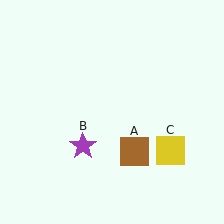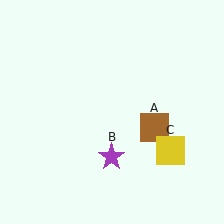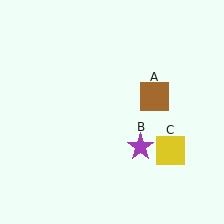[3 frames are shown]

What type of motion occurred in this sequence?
The brown square (object A), purple star (object B) rotated counterclockwise around the center of the scene.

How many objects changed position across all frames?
2 objects changed position: brown square (object A), purple star (object B).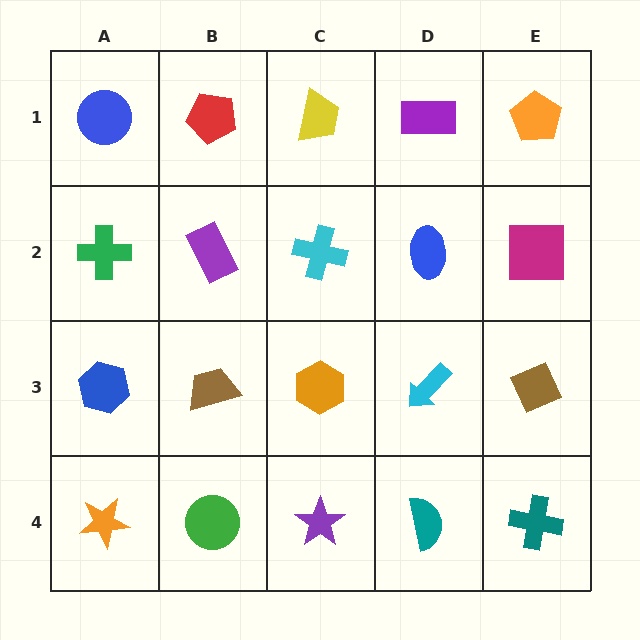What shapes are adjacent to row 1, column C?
A cyan cross (row 2, column C), a red pentagon (row 1, column B), a purple rectangle (row 1, column D).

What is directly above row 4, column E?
A brown diamond.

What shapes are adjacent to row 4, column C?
An orange hexagon (row 3, column C), a green circle (row 4, column B), a teal semicircle (row 4, column D).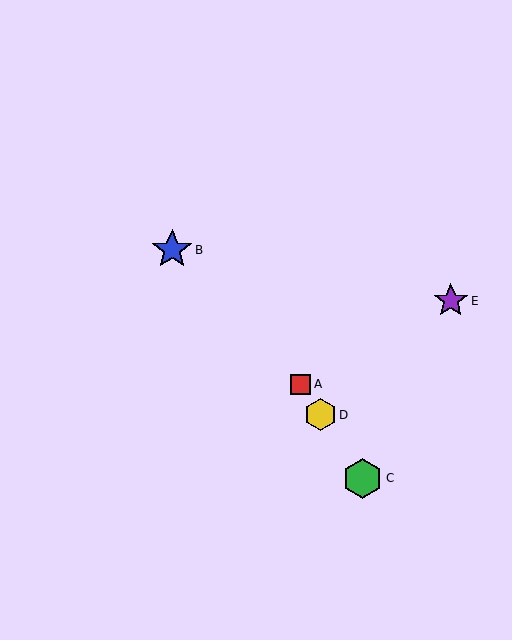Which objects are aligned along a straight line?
Objects A, C, D are aligned along a straight line.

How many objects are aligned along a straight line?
3 objects (A, C, D) are aligned along a straight line.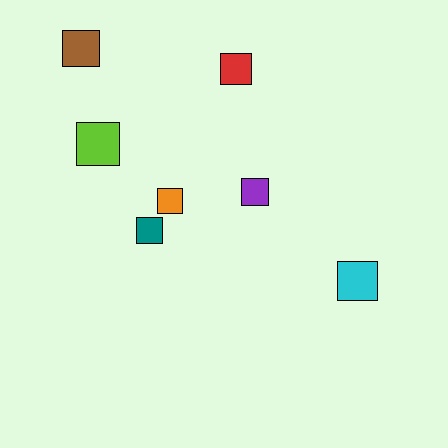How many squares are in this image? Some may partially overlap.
There are 7 squares.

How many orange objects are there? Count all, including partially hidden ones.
There is 1 orange object.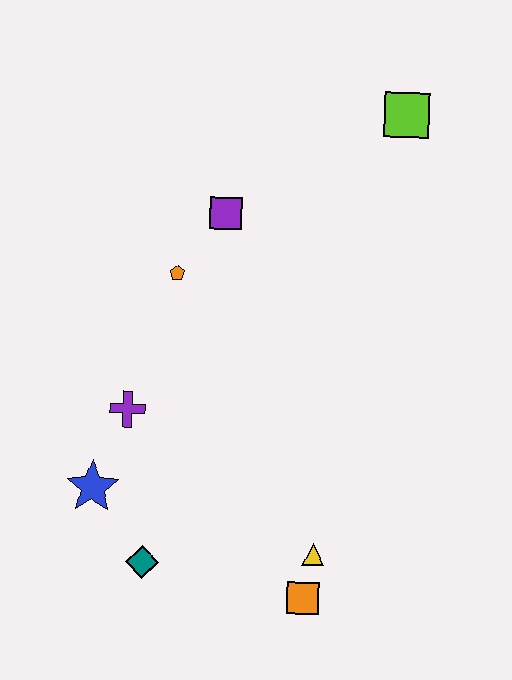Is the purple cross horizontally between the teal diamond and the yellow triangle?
No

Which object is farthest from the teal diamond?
The lime square is farthest from the teal diamond.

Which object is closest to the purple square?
The orange pentagon is closest to the purple square.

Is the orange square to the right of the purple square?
Yes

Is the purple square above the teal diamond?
Yes